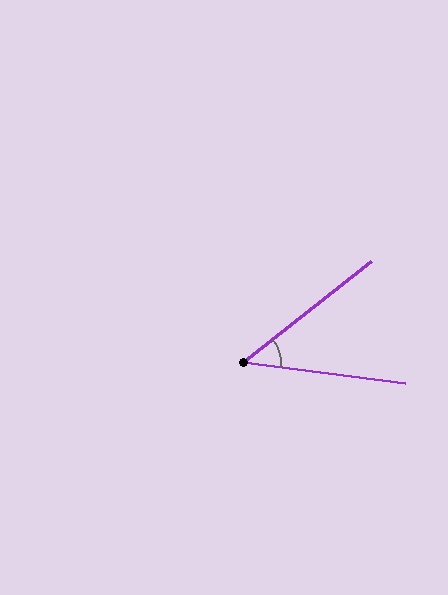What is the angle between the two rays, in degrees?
Approximately 46 degrees.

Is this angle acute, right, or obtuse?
It is acute.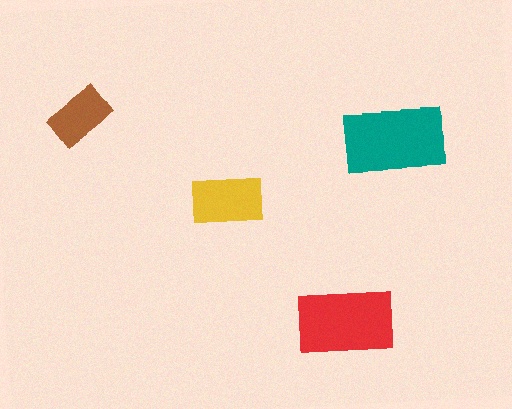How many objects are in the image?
There are 4 objects in the image.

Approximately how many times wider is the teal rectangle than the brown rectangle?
About 1.5 times wider.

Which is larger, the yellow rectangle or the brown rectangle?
The yellow one.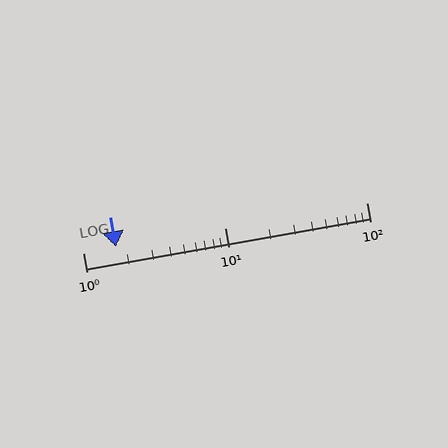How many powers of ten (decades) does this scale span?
The scale spans 2 decades, from 1 to 100.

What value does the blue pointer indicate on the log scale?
The pointer indicates approximately 1.7.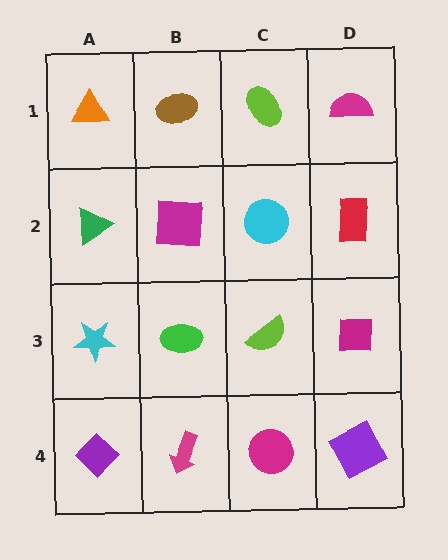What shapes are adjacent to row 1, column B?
A magenta square (row 2, column B), an orange triangle (row 1, column A), a lime ellipse (row 1, column C).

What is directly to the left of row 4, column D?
A magenta circle.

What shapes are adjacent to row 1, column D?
A red rectangle (row 2, column D), a lime ellipse (row 1, column C).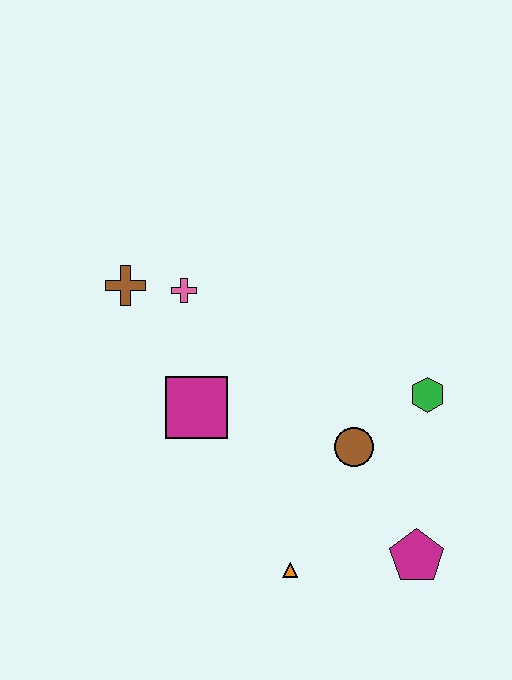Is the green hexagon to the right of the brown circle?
Yes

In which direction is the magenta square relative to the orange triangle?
The magenta square is above the orange triangle.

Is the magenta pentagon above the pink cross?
No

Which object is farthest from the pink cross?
The magenta pentagon is farthest from the pink cross.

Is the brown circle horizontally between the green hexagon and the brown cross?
Yes